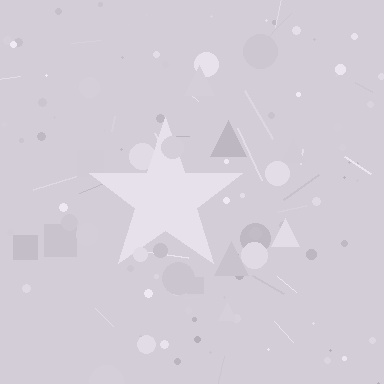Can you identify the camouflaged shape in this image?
The camouflaged shape is a star.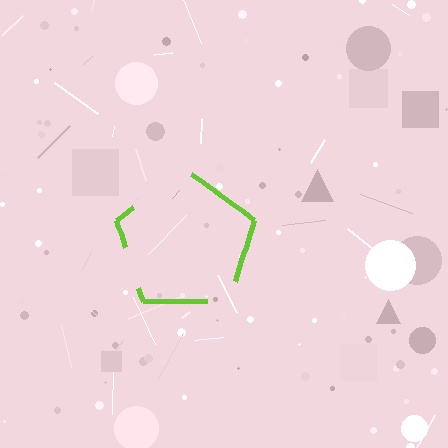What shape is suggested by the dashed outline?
The dashed outline suggests a pentagon.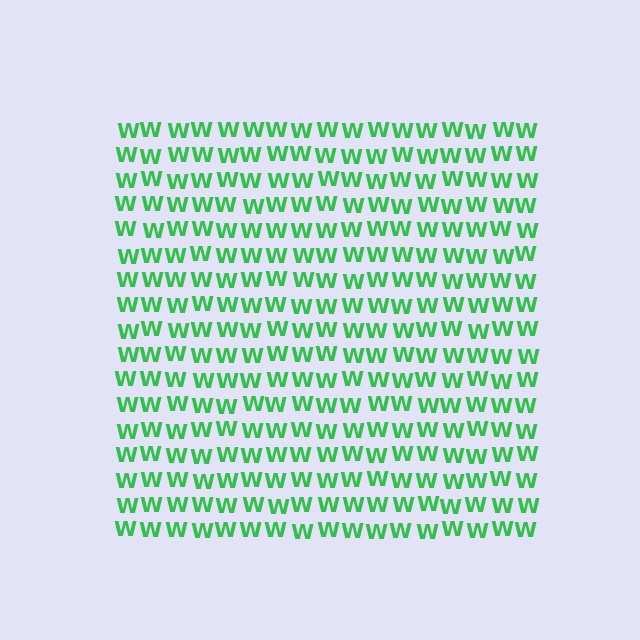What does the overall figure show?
The overall figure shows a square.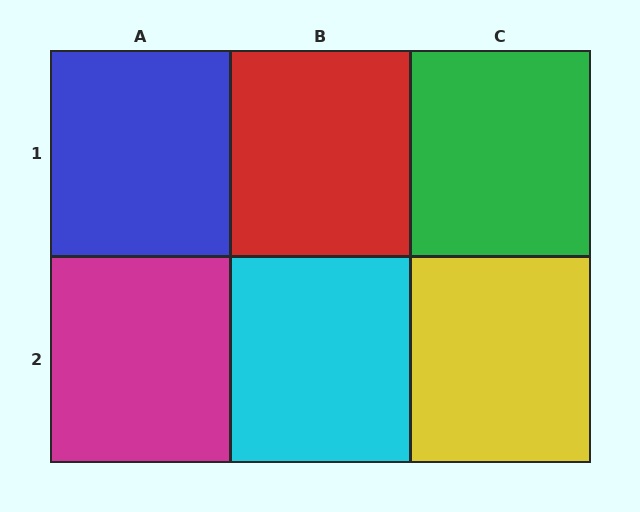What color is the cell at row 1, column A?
Blue.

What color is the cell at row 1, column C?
Green.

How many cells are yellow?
1 cell is yellow.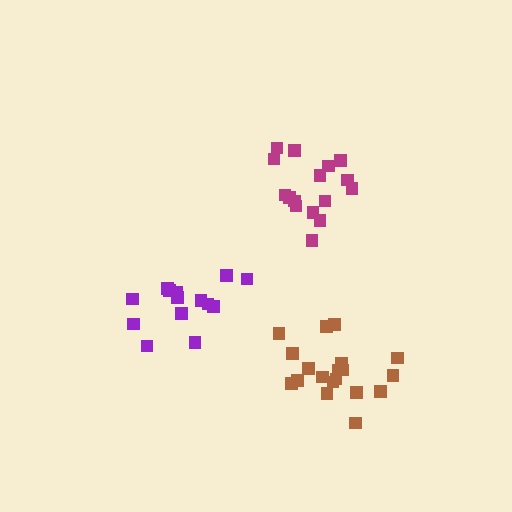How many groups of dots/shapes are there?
There are 3 groups.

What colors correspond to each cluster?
The clusters are colored: purple, brown, magenta.